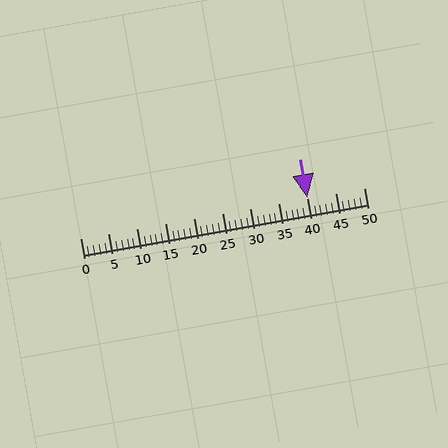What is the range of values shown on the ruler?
The ruler shows values from 0 to 50.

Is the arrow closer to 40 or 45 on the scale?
The arrow is closer to 40.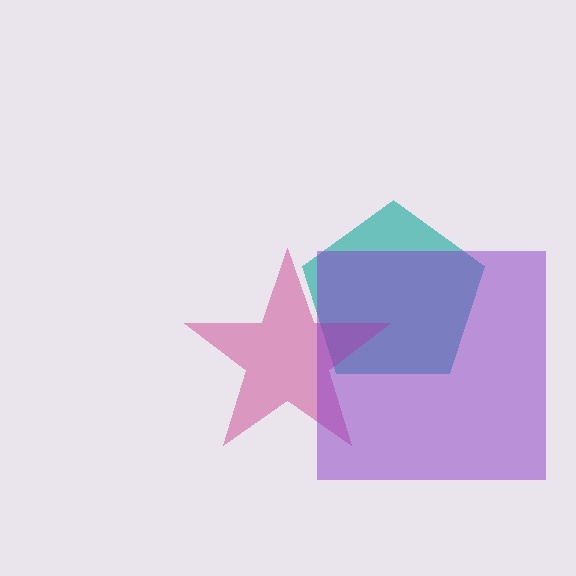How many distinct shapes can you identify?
There are 3 distinct shapes: a teal pentagon, a magenta star, a purple square.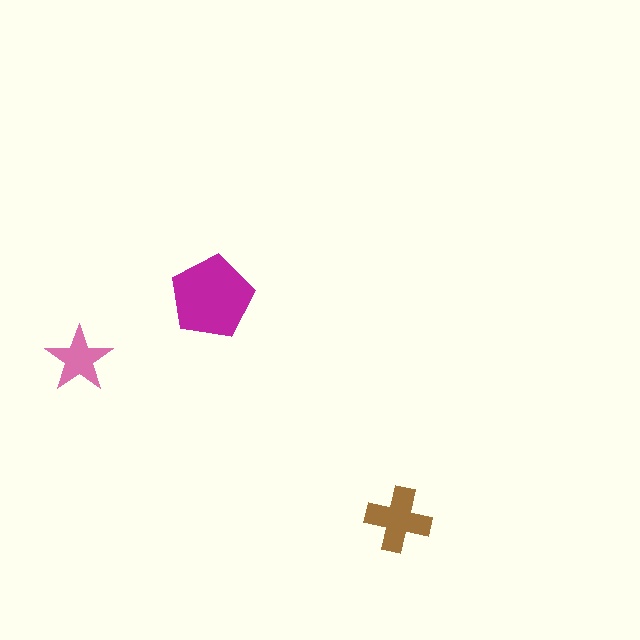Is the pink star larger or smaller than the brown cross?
Smaller.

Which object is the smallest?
The pink star.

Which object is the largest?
The magenta pentagon.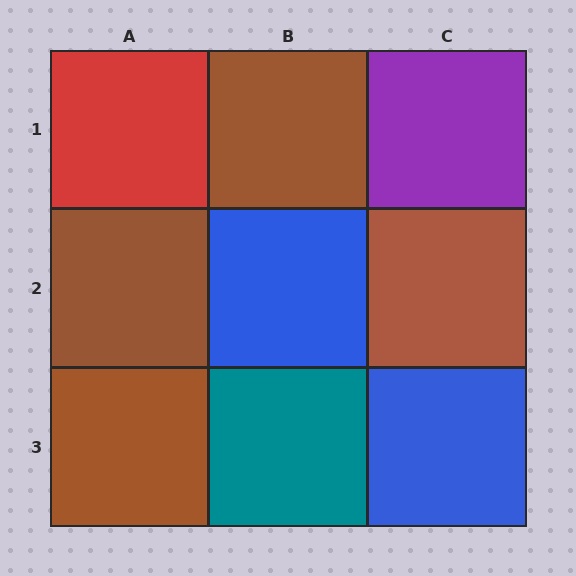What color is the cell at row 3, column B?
Teal.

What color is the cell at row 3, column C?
Blue.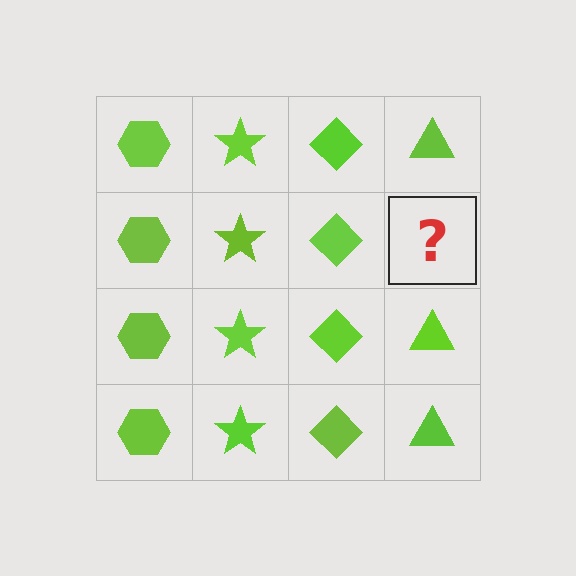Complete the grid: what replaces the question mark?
The question mark should be replaced with a lime triangle.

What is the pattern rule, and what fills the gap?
The rule is that each column has a consistent shape. The gap should be filled with a lime triangle.